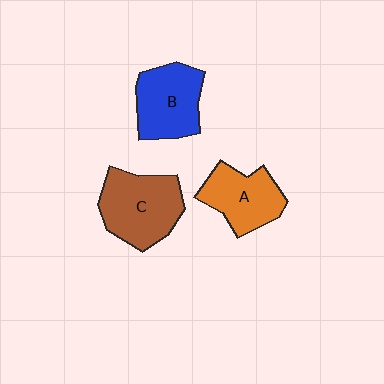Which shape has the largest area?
Shape C (brown).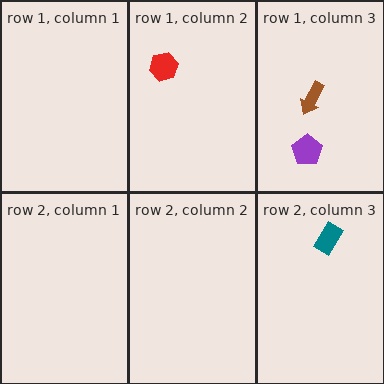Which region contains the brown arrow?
The row 1, column 3 region.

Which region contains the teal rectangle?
The row 2, column 3 region.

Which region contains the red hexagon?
The row 1, column 2 region.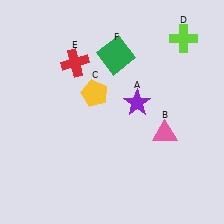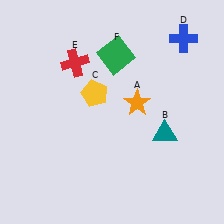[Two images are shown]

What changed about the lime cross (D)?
In Image 1, D is lime. In Image 2, it changed to blue.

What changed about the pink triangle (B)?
In Image 1, B is pink. In Image 2, it changed to teal.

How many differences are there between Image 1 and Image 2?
There are 3 differences between the two images.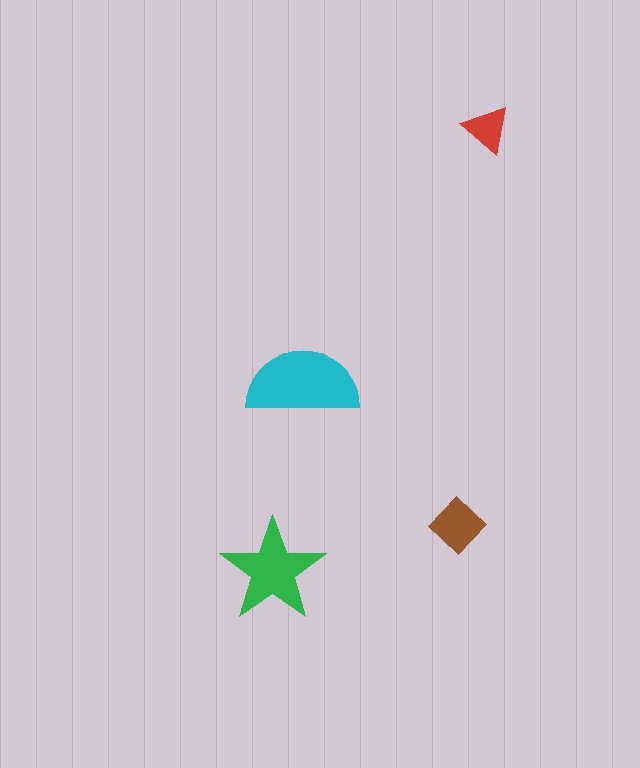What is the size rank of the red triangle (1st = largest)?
4th.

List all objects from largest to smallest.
The cyan semicircle, the green star, the brown diamond, the red triangle.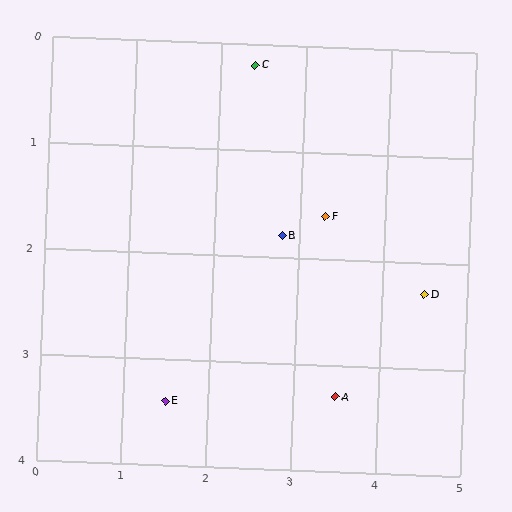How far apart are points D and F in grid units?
Points D and F are about 1.4 grid units apart.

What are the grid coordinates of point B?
Point B is at approximately (2.8, 1.8).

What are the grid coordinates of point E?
Point E is at approximately (1.5, 3.4).